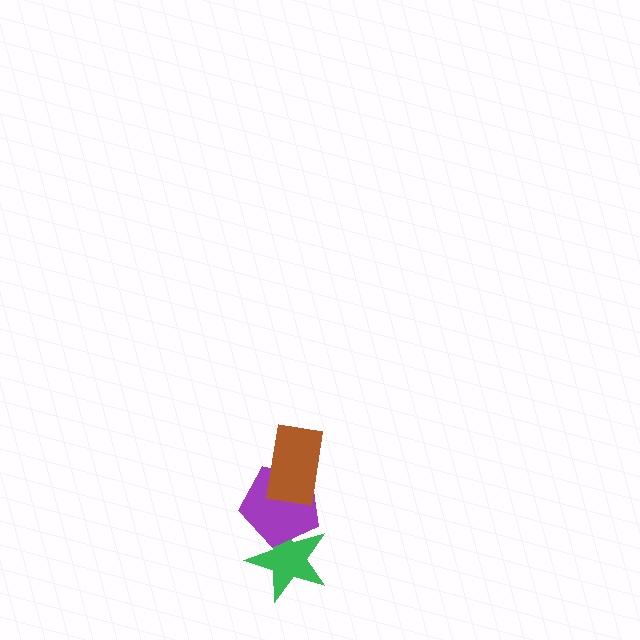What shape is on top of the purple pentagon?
The brown rectangle is on top of the purple pentagon.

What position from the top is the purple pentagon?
The purple pentagon is 2nd from the top.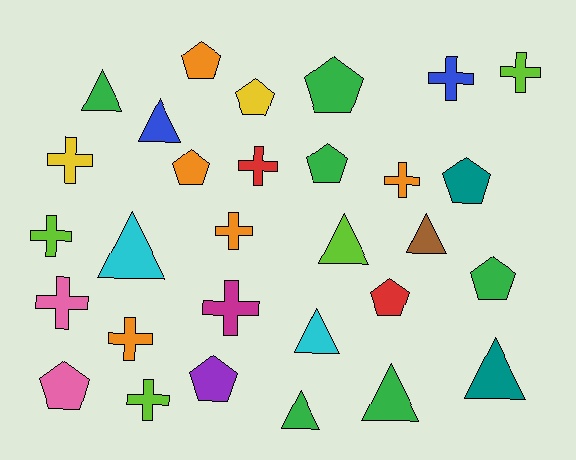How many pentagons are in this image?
There are 10 pentagons.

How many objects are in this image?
There are 30 objects.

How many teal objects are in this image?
There are 2 teal objects.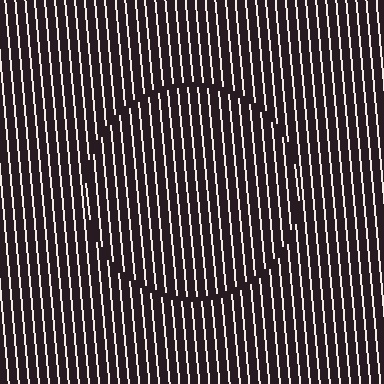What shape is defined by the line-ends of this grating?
An illusory circle. The interior of the shape contains the same grating, shifted by half a period — the contour is defined by the phase discontinuity where line-ends from the inner and outer gratings abut.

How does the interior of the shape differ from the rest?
The interior of the shape contains the same grating, shifted by half a period — the contour is defined by the phase discontinuity where line-ends from the inner and outer gratings abut.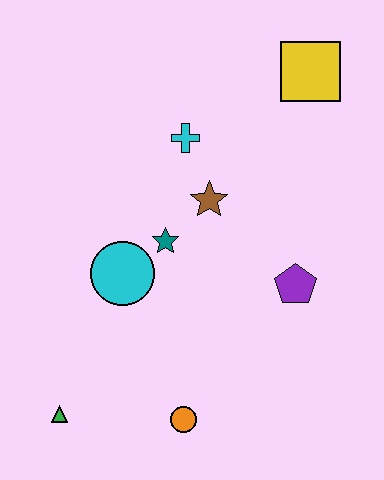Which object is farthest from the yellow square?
The green triangle is farthest from the yellow square.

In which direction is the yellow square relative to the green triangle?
The yellow square is above the green triangle.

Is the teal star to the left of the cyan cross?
Yes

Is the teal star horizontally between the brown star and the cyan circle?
Yes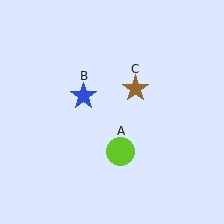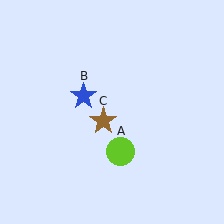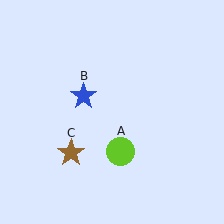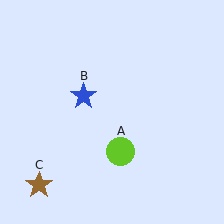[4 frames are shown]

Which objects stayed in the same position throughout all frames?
Lime circle (object A) and blue star (object B) remained stationary.